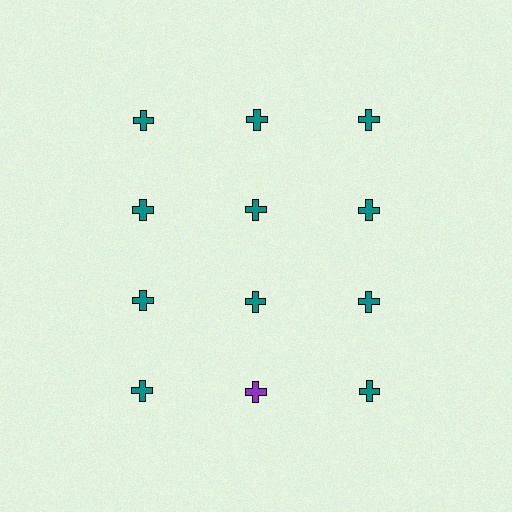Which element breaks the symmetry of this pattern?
The purple cross in the fourth row, second from left column breaks the symmetry. All other shapes are teal crosses.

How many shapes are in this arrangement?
There are 12 shapes arranged in a grid pattern.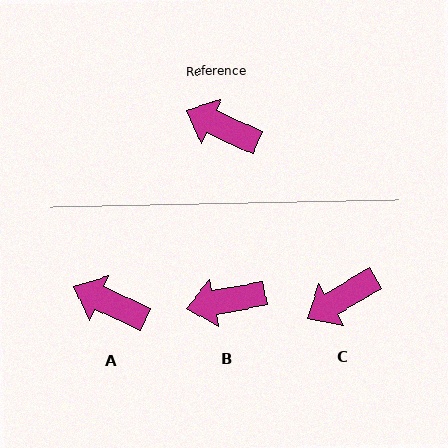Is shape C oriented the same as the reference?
No, it is off by about 55 degrees.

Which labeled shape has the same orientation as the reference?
A.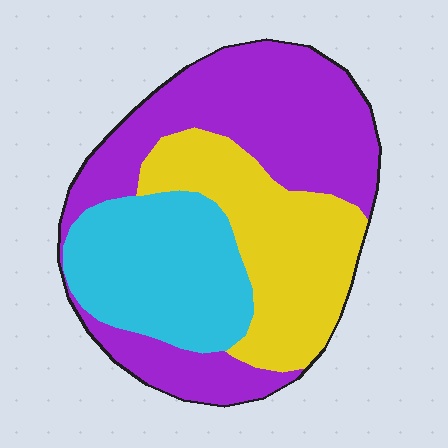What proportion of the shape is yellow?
Yellow covers 29% of the shape.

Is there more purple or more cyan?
Purple.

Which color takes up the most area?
Purple, at roughly 45%.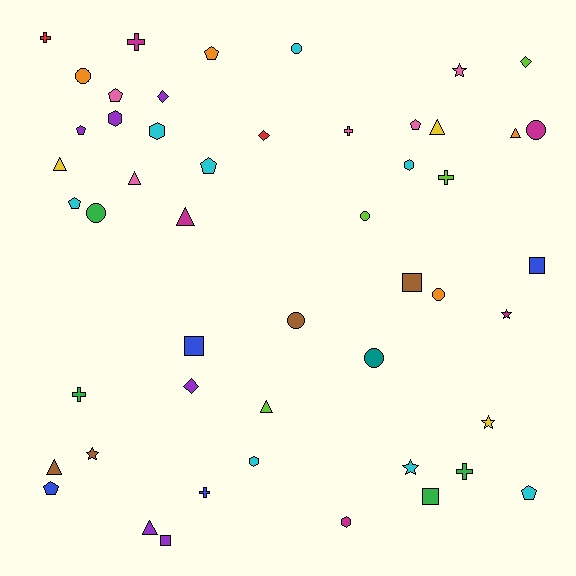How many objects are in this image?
There are 50 objects.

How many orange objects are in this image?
There are 4 orange objects.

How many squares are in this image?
There are 5 squares.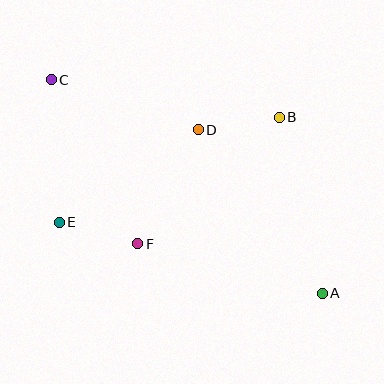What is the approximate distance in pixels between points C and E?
The distance between C and E is approximately 142 pixels.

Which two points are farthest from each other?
Points A and C are farthest from each other.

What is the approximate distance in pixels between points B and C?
The distance between B and C is approximately 231 pixels.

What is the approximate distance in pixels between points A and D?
The distance between A and D is approximately 206 pixels.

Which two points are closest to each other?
Points E and F are closest to each other.